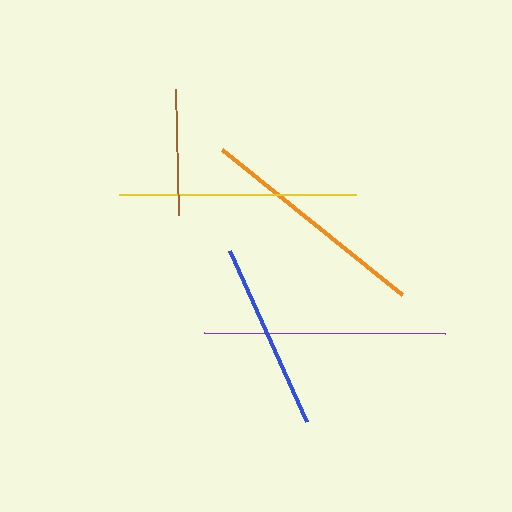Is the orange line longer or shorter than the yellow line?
The yellow line is longer than the orange line.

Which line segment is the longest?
The purple line is the longest at approximately 241 pixels.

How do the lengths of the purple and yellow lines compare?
The purple and yellow lines are approximately the same length.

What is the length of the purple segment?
The purple segment is approximately 241 pixels long.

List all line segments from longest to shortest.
From longest to shortest: purple, yellow, orange, blue, brown.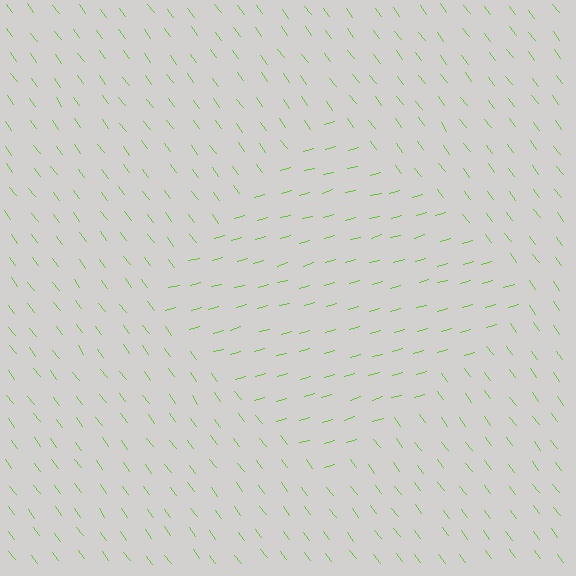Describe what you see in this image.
The image is filled with small lime line segments. A diamond region in the image has lines oriented differently from the surrounding lines, creating a visible texture boundary.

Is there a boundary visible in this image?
Yes, there is a texture boundary formed by a change in line orientation.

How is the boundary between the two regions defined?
The boundary is defined purely by a change in line orientation (approximately 69 degrees difference). All lines are the same color and thickness.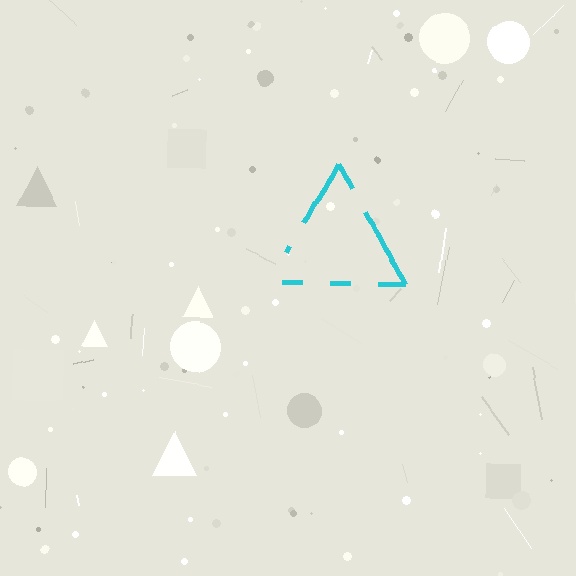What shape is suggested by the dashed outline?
The dashed outline suggests a triangle.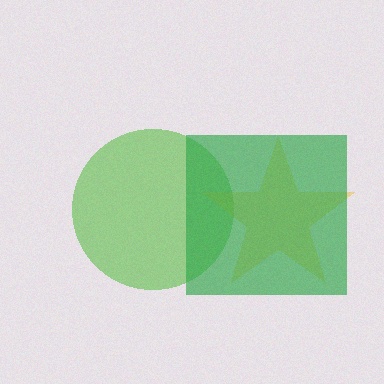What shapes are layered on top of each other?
The layered shapes are: a lime circle, a yellow star, a green square.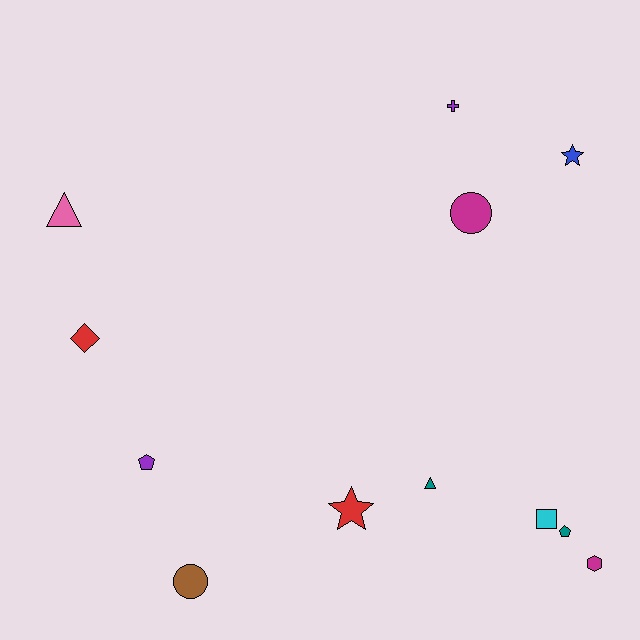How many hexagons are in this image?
There is 1 hexagon.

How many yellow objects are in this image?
There are no yellow objects.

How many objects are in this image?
There are 12 objects.